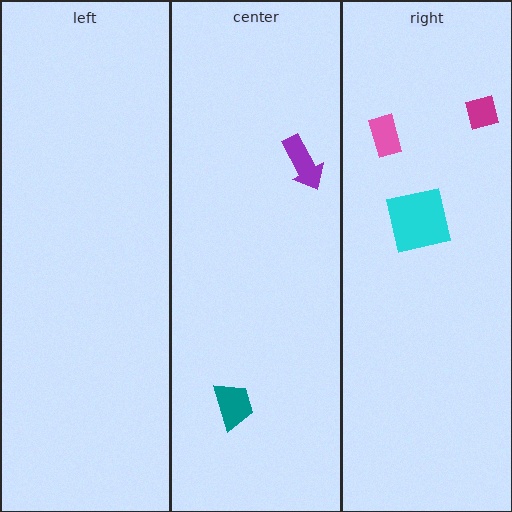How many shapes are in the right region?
3.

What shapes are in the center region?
The purple arrow, the teal trapezoid.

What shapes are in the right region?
The magenta square, the pink rectangle, the cyan square.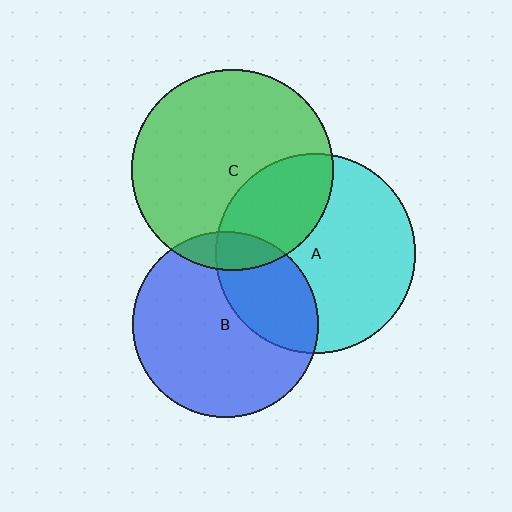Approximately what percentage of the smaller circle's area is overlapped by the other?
Approximately 30%.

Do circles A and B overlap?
Yes.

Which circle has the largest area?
Circle C (green).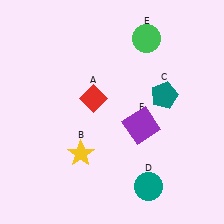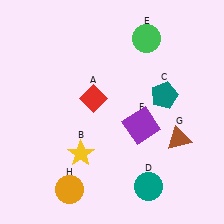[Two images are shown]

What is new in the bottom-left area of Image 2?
An orange circle (H) was added in the bottom-left area of Image 2.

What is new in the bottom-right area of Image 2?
A brown triangle (G) was added in the bottom-right area of Image 2.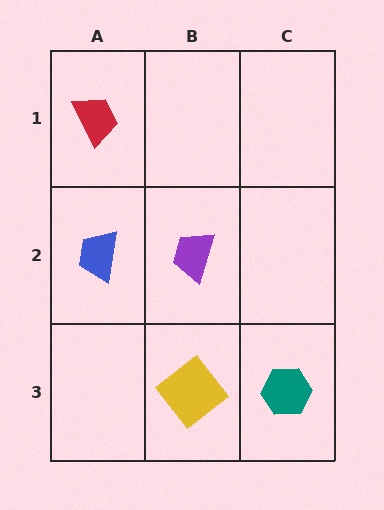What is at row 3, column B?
A yellow diamond.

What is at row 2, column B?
A purple trapezoid.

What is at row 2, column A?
A blue trapezoid.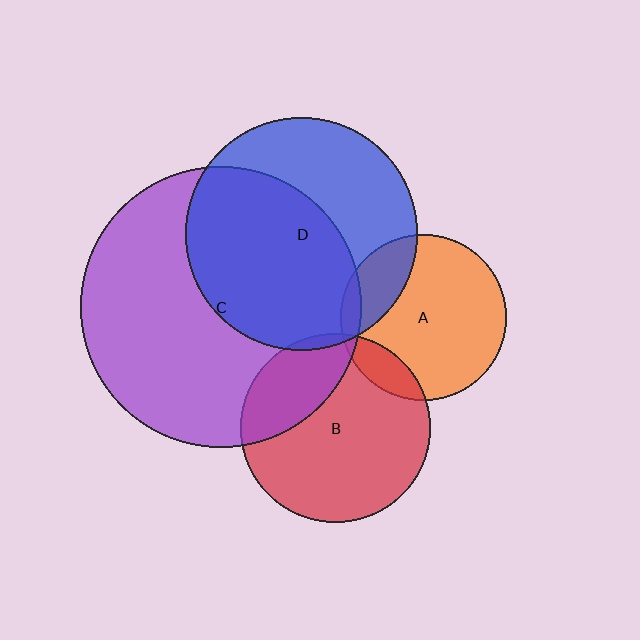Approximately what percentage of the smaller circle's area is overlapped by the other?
Approximately 5%.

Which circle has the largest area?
Circle C (purple).